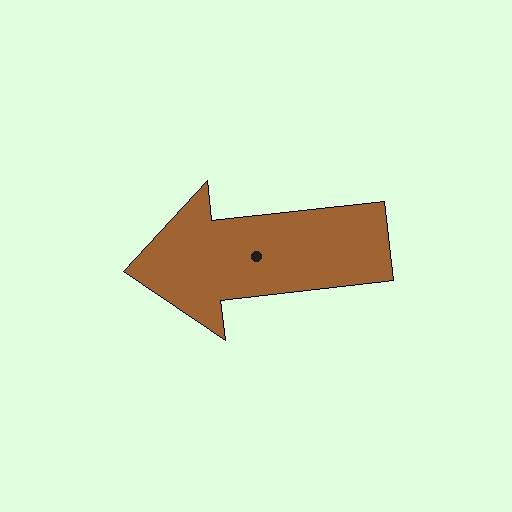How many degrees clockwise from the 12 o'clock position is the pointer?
Approximately 264 degrees.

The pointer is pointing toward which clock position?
Roughly 9 o'clock.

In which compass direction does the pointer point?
West.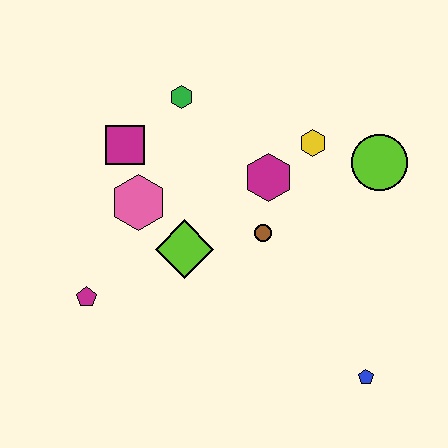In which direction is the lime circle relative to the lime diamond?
The lime circle is to the right of the lime diamond.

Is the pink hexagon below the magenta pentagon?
No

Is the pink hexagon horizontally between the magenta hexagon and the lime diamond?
No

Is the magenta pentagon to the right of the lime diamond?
No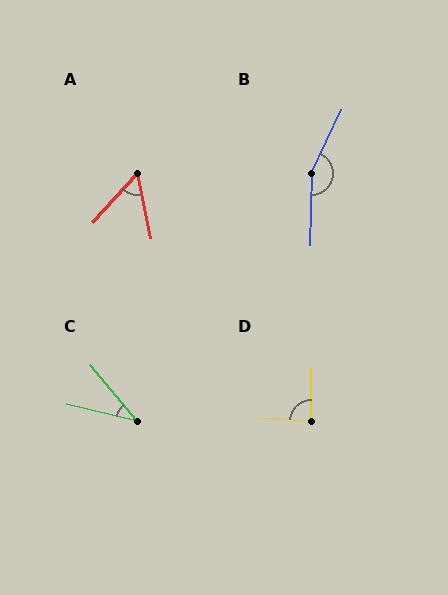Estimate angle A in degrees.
Approximately 54 degrees.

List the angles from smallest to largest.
C (37°), A (54°), D (87°), B (156°).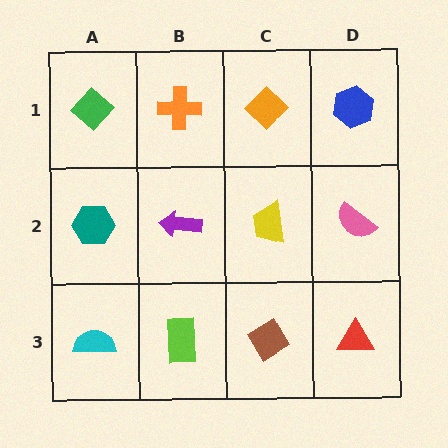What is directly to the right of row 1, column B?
An orange diamond.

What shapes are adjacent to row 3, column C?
A yellow trapezoid (row 2, column C), a lime rectangle (row 3, column B), a red triangle (row 3, column D).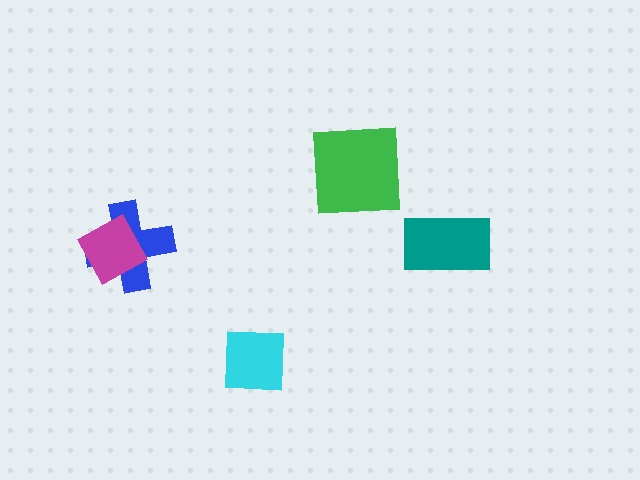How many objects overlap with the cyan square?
0 objects overlap with the cyan square.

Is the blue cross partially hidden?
Yes, it is partially covered by another shape.